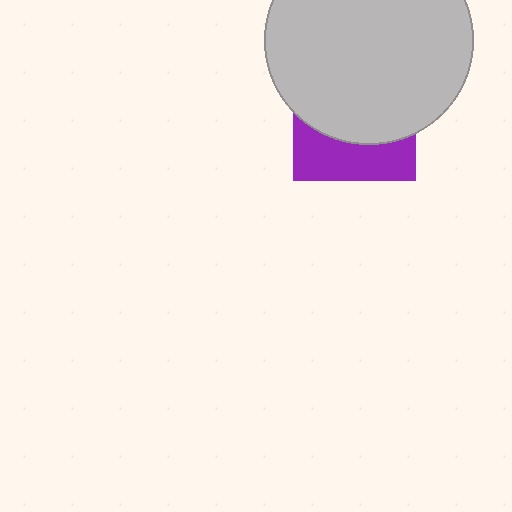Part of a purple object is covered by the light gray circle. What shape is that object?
It is a square.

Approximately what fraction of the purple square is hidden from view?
Roughly 65% of the purple square is hidden behind the light gray circle.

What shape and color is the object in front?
The object in front is a light gray circle.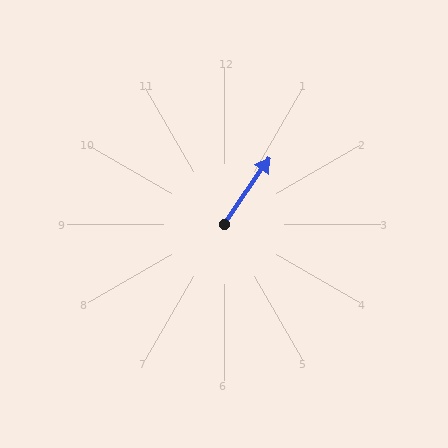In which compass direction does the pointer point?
Northeast.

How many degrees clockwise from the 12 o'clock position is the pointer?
Approximately 35 degrees.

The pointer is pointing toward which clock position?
Roughly 1 o'clock.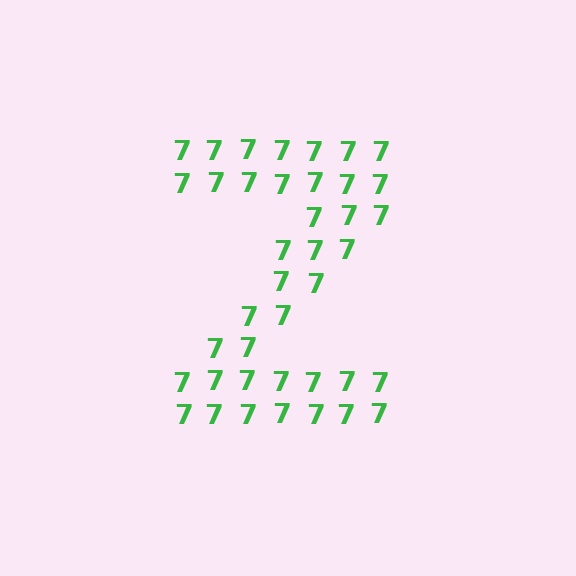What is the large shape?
The large shape is the letter Z.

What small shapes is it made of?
It is made of small digit 7's.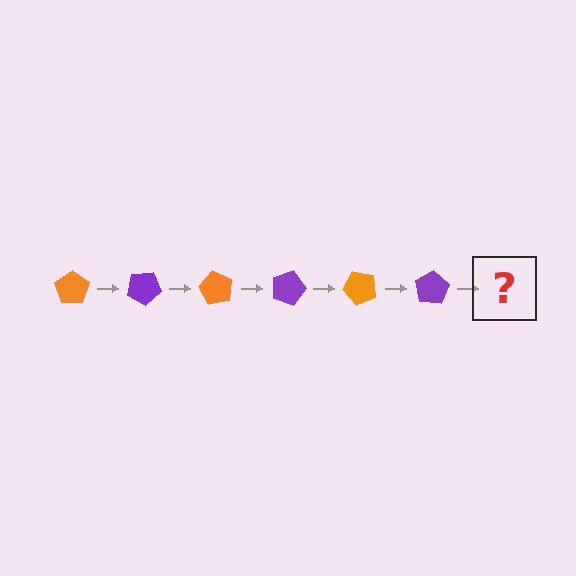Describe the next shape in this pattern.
It should be an orange pentagon, rotated 180 degrees from the start.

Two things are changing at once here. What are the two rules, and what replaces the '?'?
The two rules are that it rotates 30 degrees each step and the color cycles through orange and purple. The '?' should be an orange pentagon, rotated 180 degrees from the start.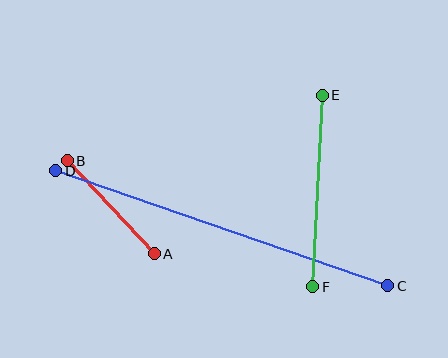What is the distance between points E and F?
The distance is approximately 192 pixels.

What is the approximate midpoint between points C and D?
The midpoint is at approximately (222, 228) pixels.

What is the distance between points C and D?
The distance is approximately 351 pixels.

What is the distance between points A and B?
The distance is approximately 127 pixels.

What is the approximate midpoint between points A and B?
The midpoint is at approximately (111, 207) pixels.